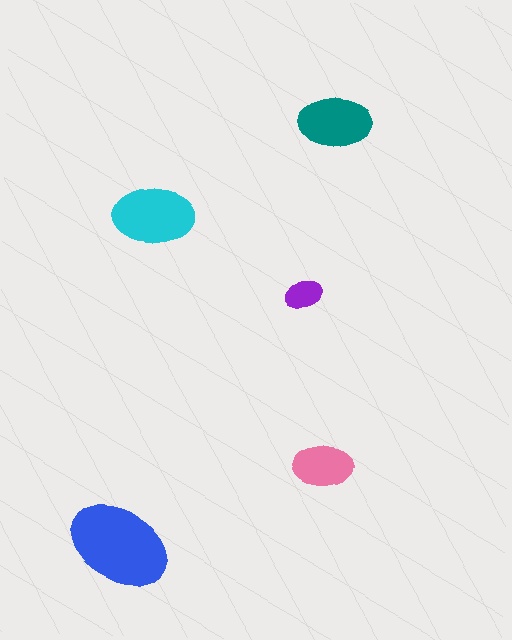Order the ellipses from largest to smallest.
the blue one, the cyan one, the teal one, the pink one, the purple one.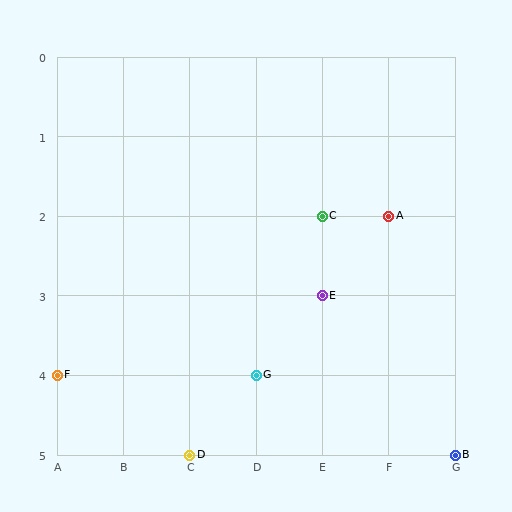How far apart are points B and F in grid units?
Points B and F are 6 columns and 1 row apart (about 6.1 grid units diagonally).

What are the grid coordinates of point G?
Point G is at grid coordinates (D, 4).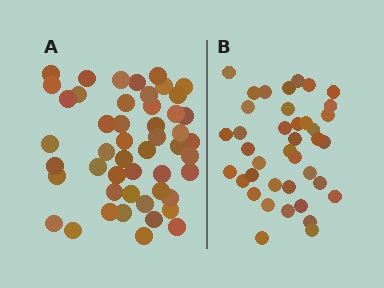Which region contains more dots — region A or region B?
Region A (the left region) has more dots.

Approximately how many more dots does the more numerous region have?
Region A has roughly 10 or so more dots than region B.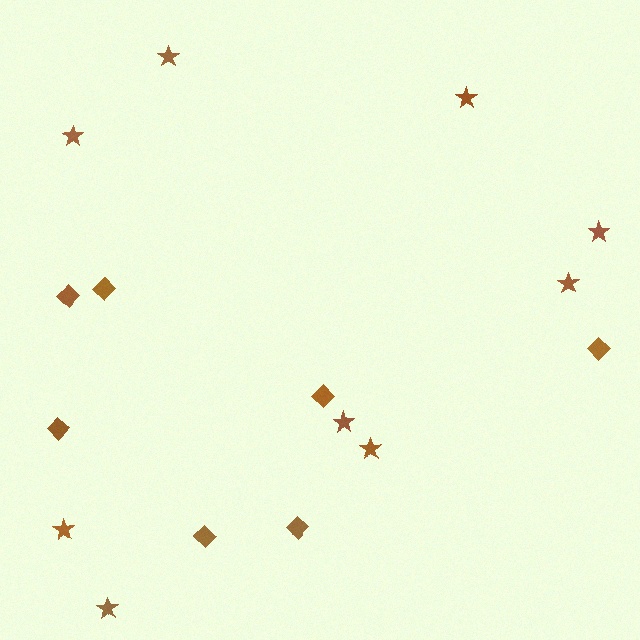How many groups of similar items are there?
There are 2 groups: one group of diamonds (7) and one group of stars (9).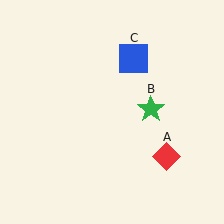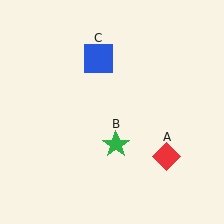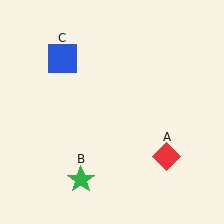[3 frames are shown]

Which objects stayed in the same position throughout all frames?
Red diamond (object A) remained stationary.